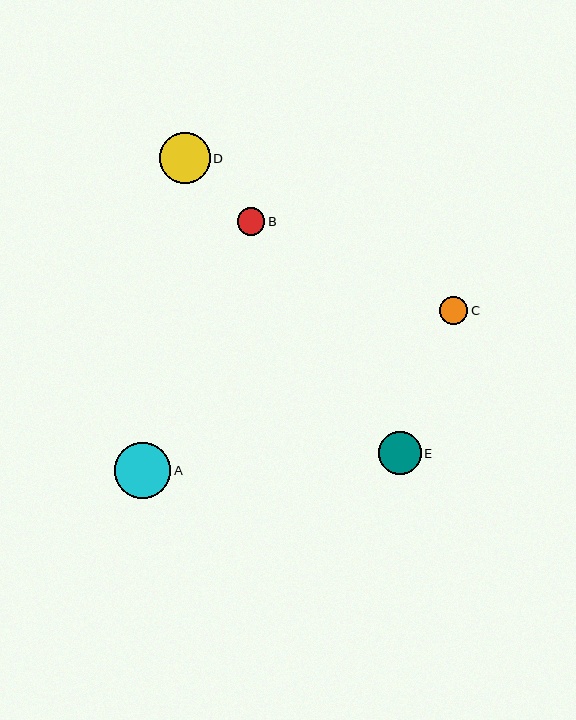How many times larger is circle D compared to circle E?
Circle D is approximately 1.2 times the size of circle E.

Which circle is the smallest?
Circle B is the smallest with a size of approximately 28 pixels.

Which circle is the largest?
Circle A is the largest with a size of approximately 56 pixels.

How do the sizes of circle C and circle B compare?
Circle C and circle B are approximately the same size.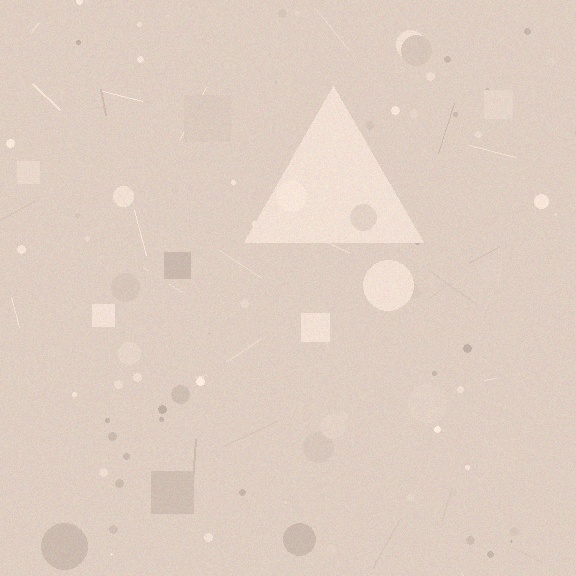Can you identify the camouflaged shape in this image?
The camouflaged shape is a triangle.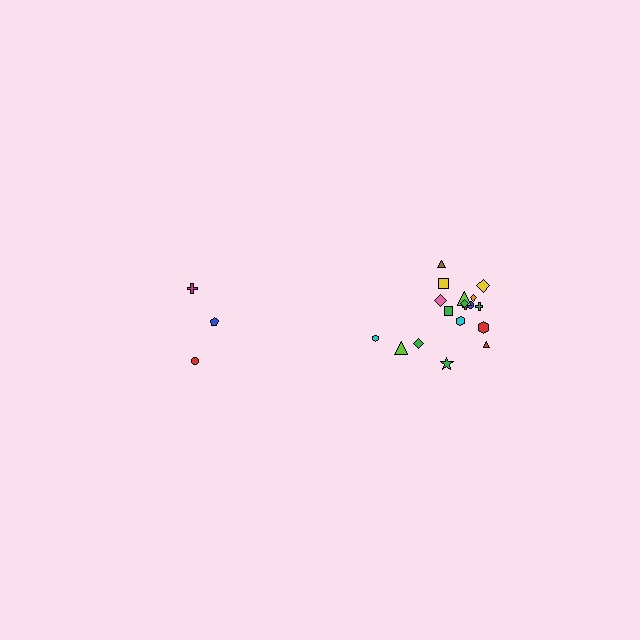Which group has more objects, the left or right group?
The right group.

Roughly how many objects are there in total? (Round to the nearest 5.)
Roughly 20 objects in total.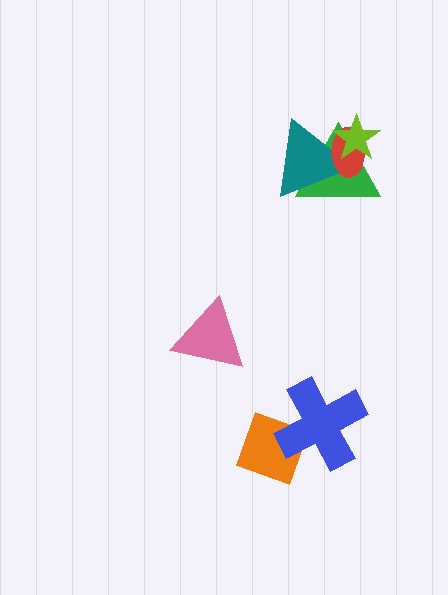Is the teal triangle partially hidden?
Yes, it is partially covered by another shape.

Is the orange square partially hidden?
Yes, it is partially covered by another shape.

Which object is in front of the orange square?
The blue cross is in front of the orange square.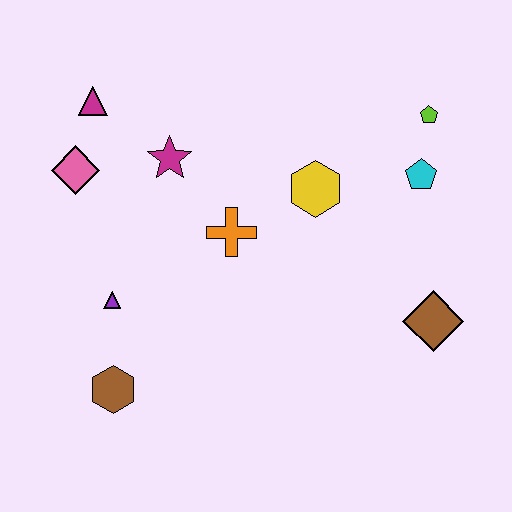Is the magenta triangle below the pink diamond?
No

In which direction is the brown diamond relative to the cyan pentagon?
The brown diamond is below the cyan pentagon.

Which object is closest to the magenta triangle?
The pink diamond is closest to the magenta triangle.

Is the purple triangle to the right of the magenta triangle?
Yes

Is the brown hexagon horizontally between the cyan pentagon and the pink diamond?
Yes